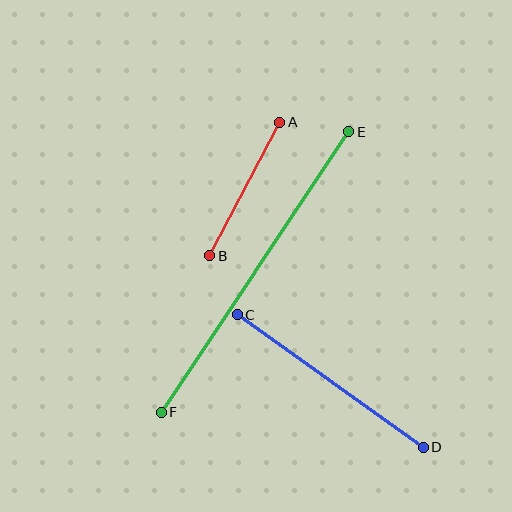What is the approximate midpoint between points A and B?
The midpoint is at approximately (245, 189) pixels.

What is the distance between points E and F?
The distance is approximately 337 pixels.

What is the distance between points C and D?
The distance is approximately 228 pixels.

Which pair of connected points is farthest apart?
Points E and F are farthest apart.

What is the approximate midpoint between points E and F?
The midpoint is at approximately (255, 272) pixels.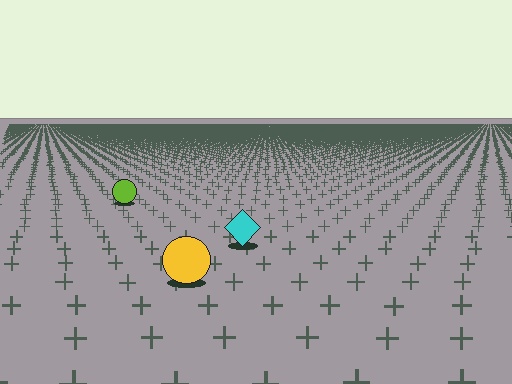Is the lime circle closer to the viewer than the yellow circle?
No. The yellow circle is closer — you can tell from the texture gradient: the ground texture is coarser near it.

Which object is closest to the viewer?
The yellow circle is closest. The texture marks near it are larger and more spread out.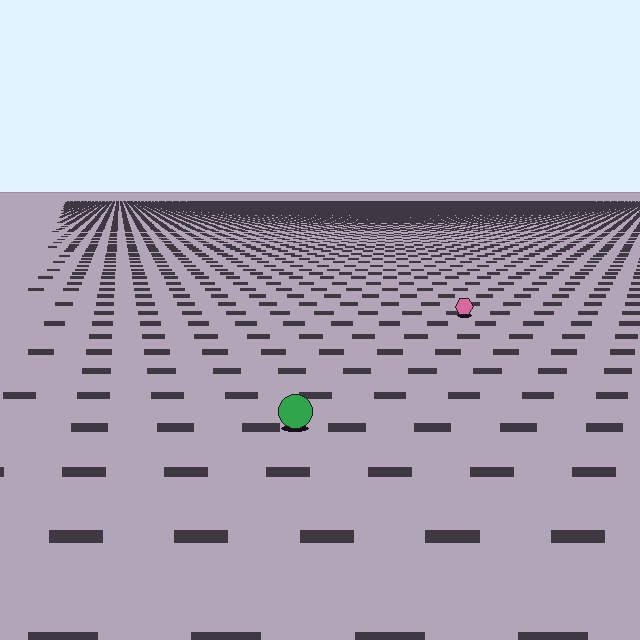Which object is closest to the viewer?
The green circle is closest. The texture marks near it are larger and more spread out.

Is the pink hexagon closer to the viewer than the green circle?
No. The green circle is closer — you can tell from the texture gradient: the ground texture is coarser near it.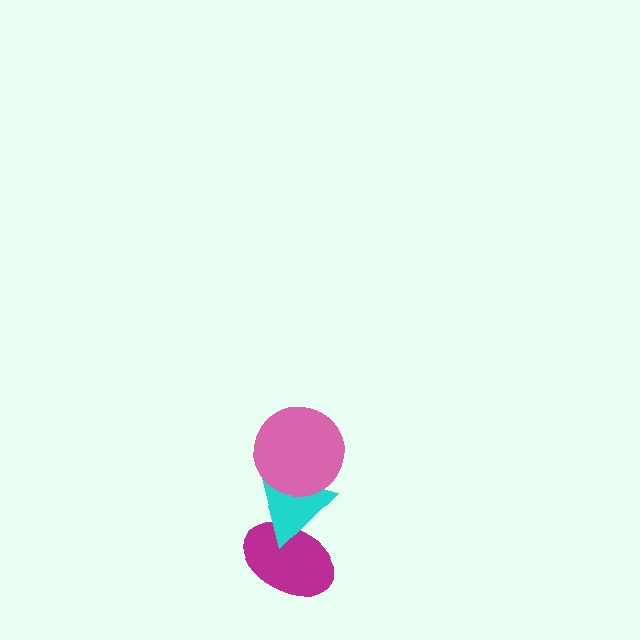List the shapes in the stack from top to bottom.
From top to bottom: the pink circle, the cyan triangle, the magenta ellipse.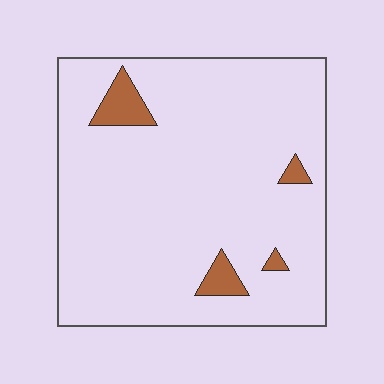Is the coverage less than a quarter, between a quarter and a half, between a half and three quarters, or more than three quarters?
Less than a quarter.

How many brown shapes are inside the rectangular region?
4.